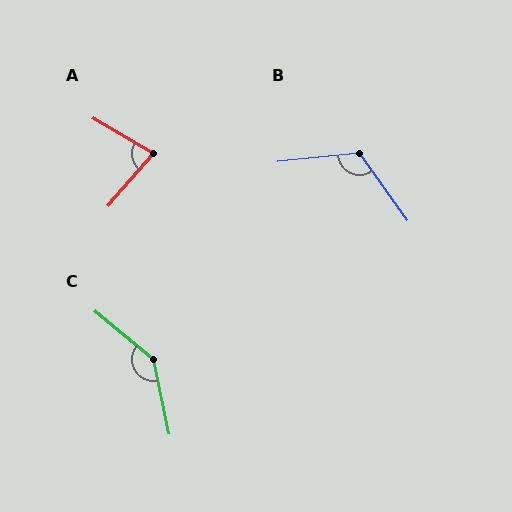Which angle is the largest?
C, at approximately 141 degrees.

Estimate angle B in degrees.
Approximately 120 degrees.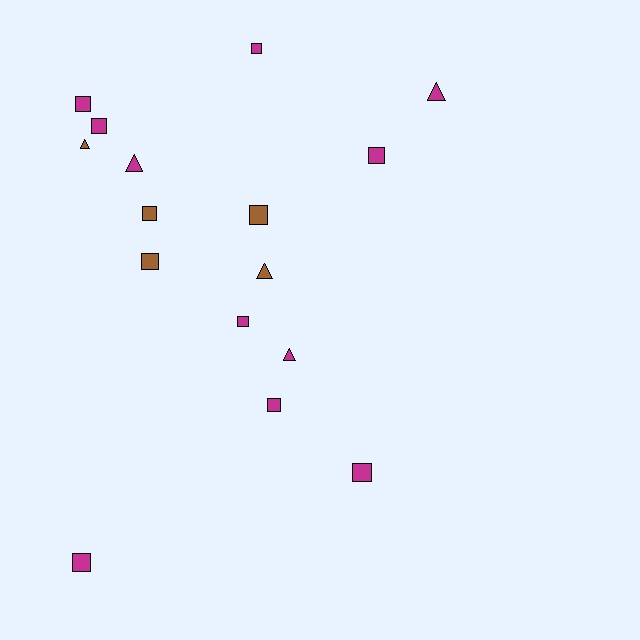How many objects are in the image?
There are 16 objects.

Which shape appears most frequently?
Square, with 11 objects.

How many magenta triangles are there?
There are 3 magenta triangles.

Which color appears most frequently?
Magenta, with 11 objects.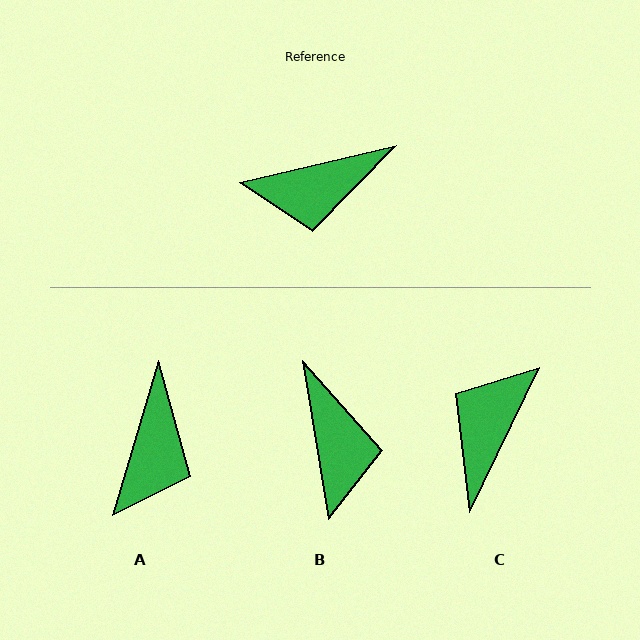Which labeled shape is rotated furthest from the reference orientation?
C, about 129 degrees away.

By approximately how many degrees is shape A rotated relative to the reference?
Approximately 60 degrees counter-clockwise.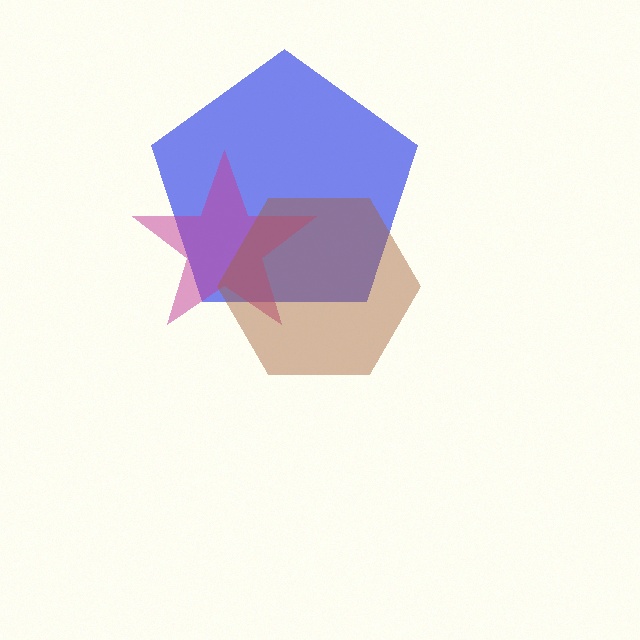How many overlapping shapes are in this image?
There are 3 overlapping shapes in the image.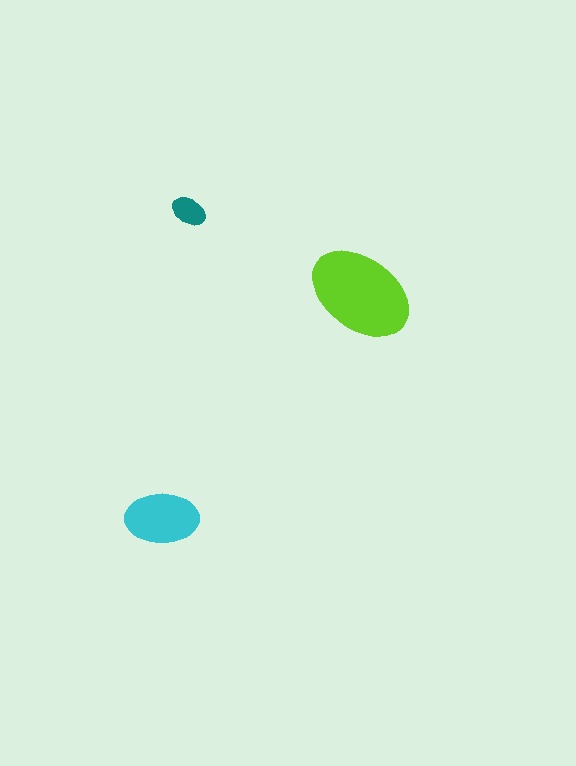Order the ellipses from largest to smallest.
the lime one, the cyan one, the teal one.